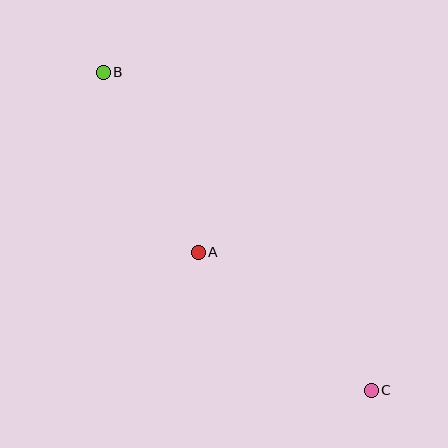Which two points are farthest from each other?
Points B and C are farthest from each other.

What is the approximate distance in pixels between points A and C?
The distance between A and C is approximately 221 pixels.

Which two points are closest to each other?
Points A and B are closest to each other.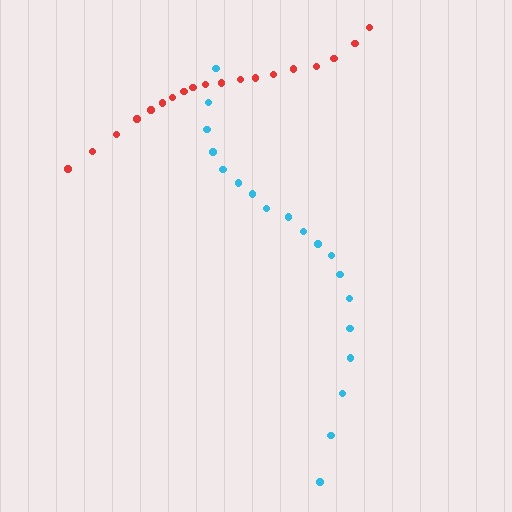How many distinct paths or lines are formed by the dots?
There are 2 distinct paths.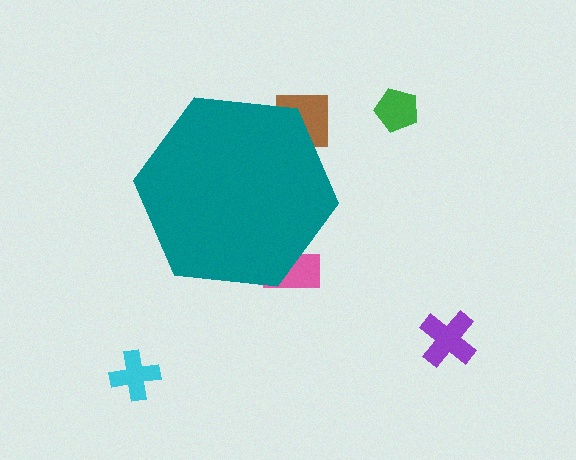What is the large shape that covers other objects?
A teal hexagon.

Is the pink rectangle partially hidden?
Yes, the pink rectangle is partially hidden behind the teal hexagon.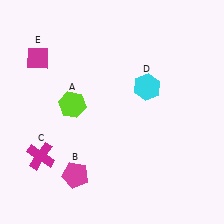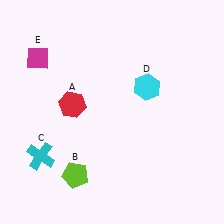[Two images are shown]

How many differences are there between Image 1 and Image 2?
There are 3 differences between the two images.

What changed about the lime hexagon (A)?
In Image 1, A is lime. In Image 2, it changed to red.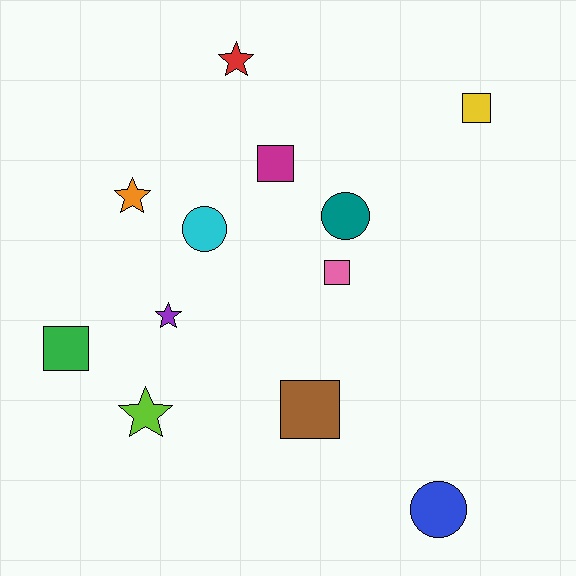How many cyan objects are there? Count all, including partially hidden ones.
There is 1 cyan object.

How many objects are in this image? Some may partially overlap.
There are 12 objects.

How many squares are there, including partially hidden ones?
There are 5 squares.